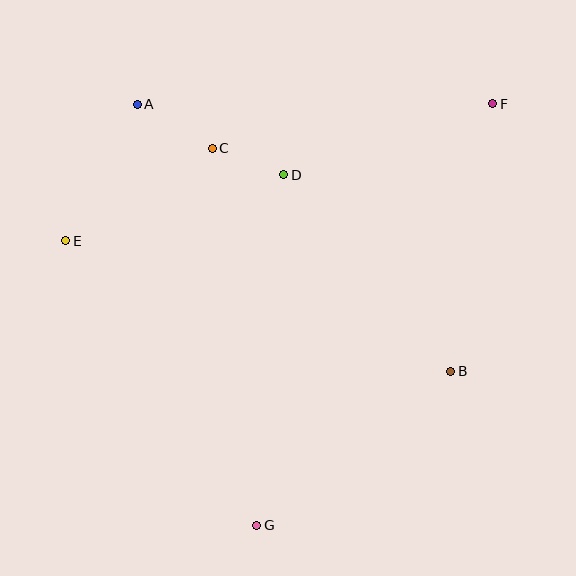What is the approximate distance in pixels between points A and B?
The distance between A and B is approximately 412 pixels.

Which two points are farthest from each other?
Points F and G are farthest from each other.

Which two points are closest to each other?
Points C and D are closest to each other.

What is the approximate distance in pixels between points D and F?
The distance between D and F is approximately 221 pixels.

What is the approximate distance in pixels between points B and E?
The distance between B and E is approximately 407 pixels.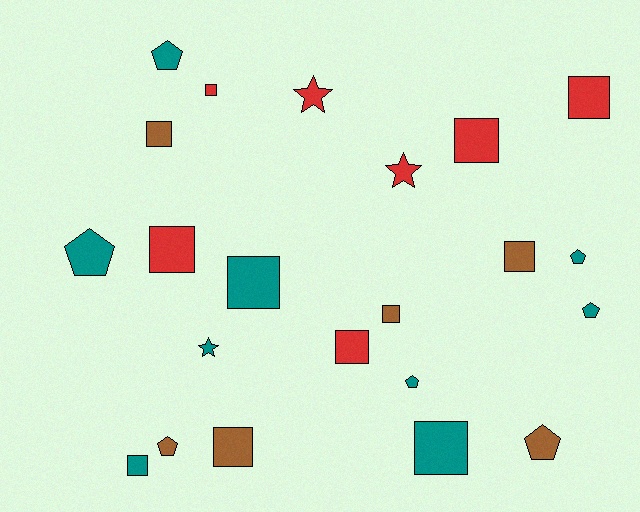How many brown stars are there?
There are no brown stars.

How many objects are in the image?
There are 22 objects.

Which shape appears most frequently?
Square, with 12 objects.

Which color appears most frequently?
Teal, with 9 objects.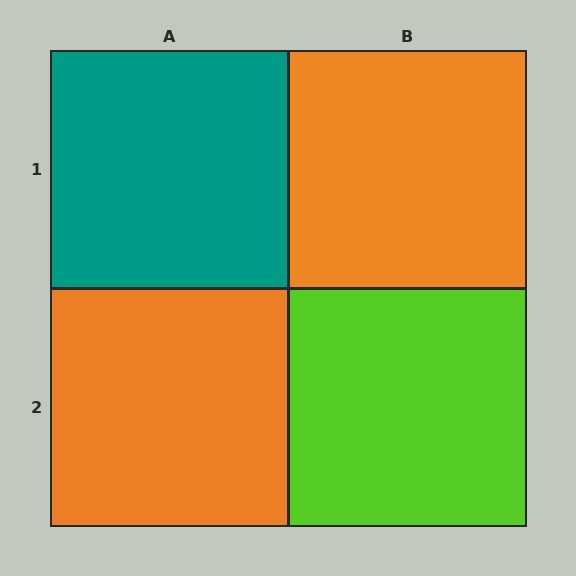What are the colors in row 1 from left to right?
Teal, orange.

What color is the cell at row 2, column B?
Lime.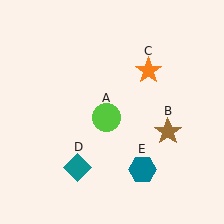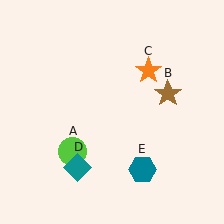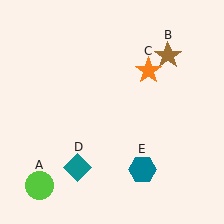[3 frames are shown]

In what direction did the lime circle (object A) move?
The lime circle (object A) moved down and to the left.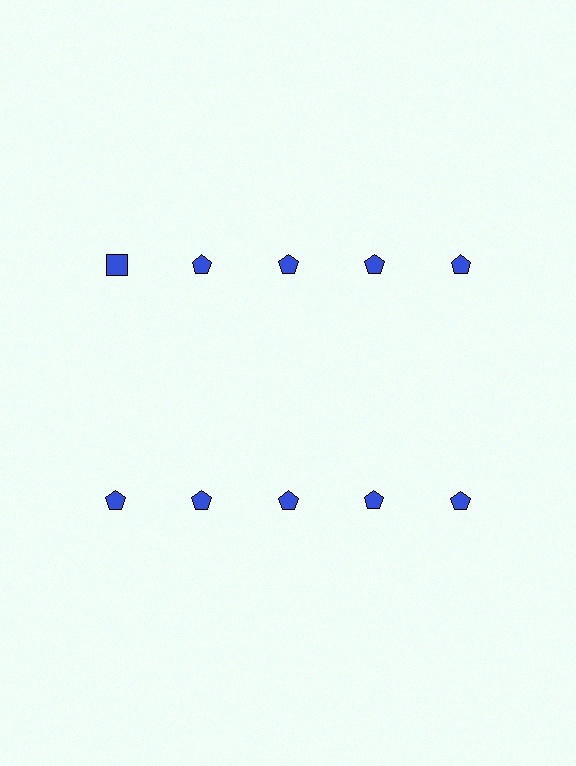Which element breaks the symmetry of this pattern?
The blue square in the top row, leftmost column breaks the symmetry. All other shapes are blue pentagons.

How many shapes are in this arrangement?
There are 10 shapes arranged in a grid pattern.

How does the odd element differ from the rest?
It has a different shape: square instead of pentagon.